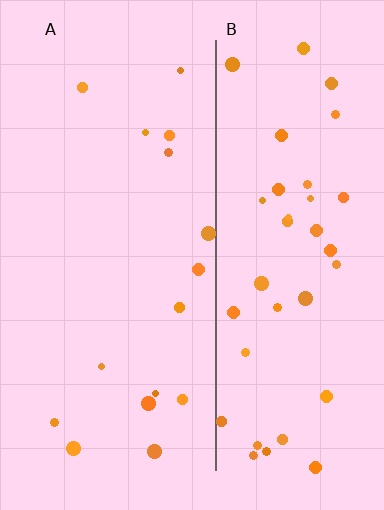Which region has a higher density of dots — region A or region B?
B (the right).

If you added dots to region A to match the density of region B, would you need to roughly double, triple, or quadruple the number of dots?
Approximately double.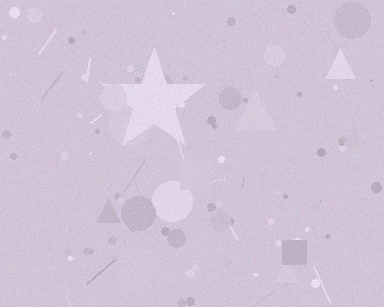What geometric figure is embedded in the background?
A star is embedded in the background.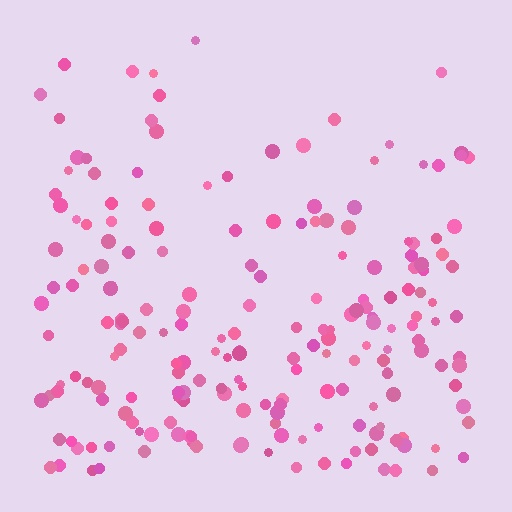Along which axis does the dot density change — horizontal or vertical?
Vertical.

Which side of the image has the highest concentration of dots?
The bottom.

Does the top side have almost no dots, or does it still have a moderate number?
Still a moderate number, just noticeably fewer than the bottom.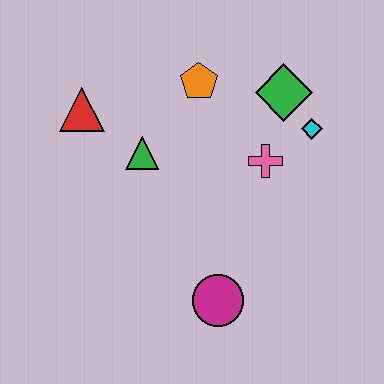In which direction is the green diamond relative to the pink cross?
The green diamond is above the pink cross.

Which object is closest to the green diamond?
The cyan diamond is closest to the green diamond.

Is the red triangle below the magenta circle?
No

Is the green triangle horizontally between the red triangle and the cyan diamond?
Yes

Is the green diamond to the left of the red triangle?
No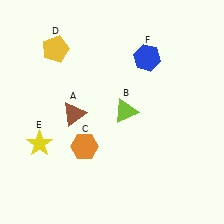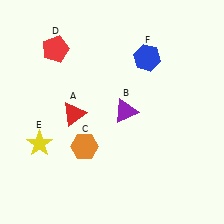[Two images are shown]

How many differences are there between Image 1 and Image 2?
There are 3 differences between the two images.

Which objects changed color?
A changed from brown to red. B changed from lime to purple. D changed from yellow to red.